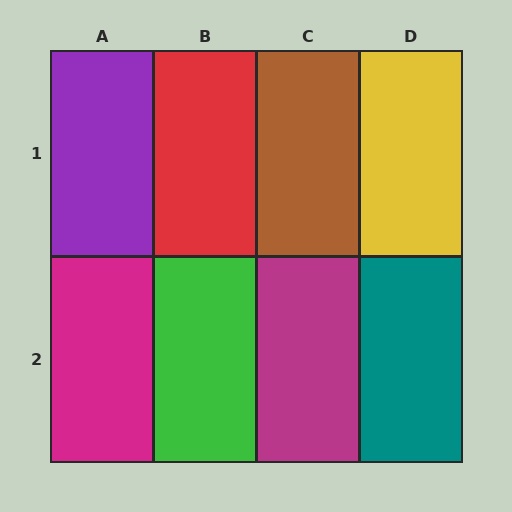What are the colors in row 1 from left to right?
Purple, red, brown, yellow.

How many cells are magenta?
2 cells are magenta.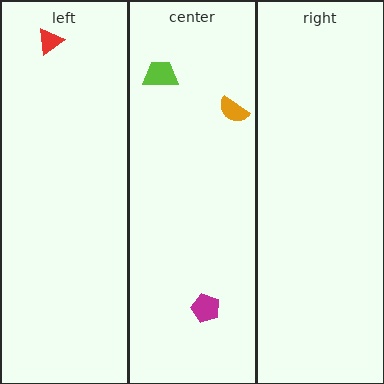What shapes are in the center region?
The lime trapezoid, the magenta pentagon, the orange semicircle.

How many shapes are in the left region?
1.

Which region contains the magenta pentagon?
The center region.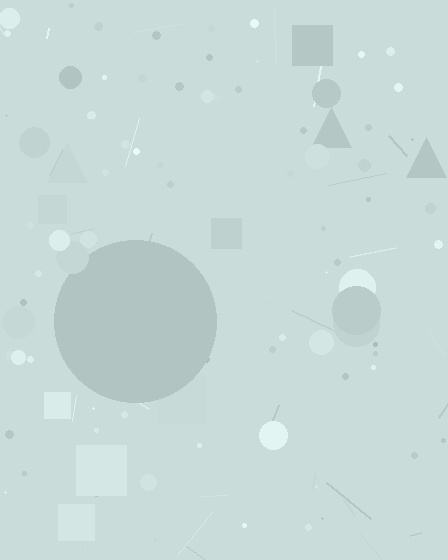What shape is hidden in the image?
A circle is hidden in the image.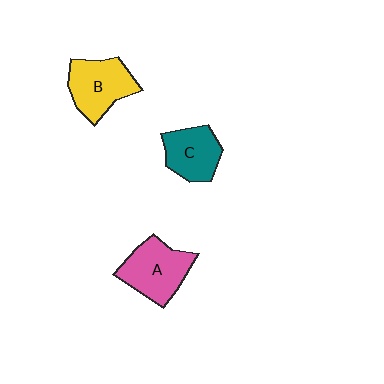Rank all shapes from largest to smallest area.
From largest to smallest: A (pink), B (yellow), C (teal).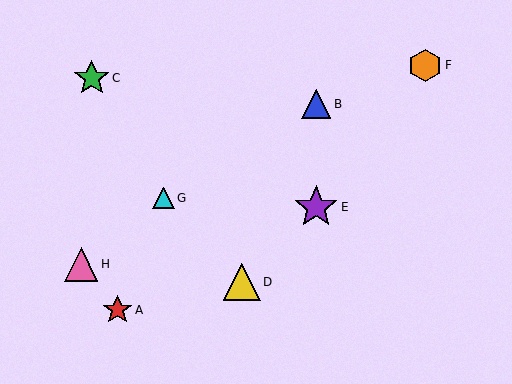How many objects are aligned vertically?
2 objects (B, E) are aligned vertically.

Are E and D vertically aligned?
No, E is at x≈316 and D is at x≈242.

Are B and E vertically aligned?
Yes, both are at x≈316.